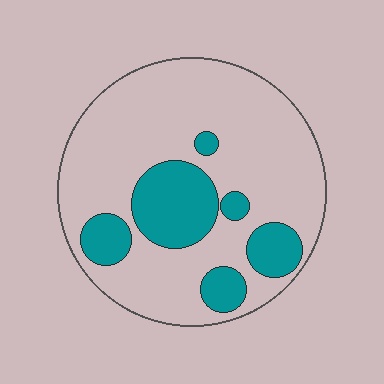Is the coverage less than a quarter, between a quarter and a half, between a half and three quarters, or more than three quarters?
Less than a quarter.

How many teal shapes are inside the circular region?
6.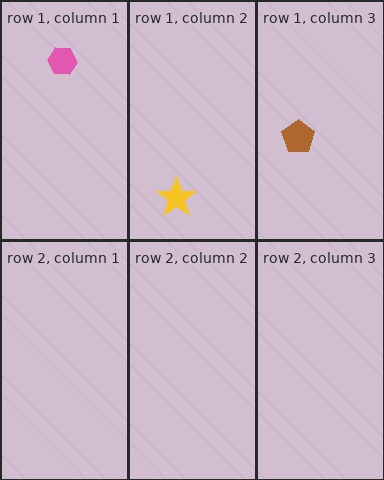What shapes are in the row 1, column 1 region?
The pink hexagon.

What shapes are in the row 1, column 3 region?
The brown pentagon.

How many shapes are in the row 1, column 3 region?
1.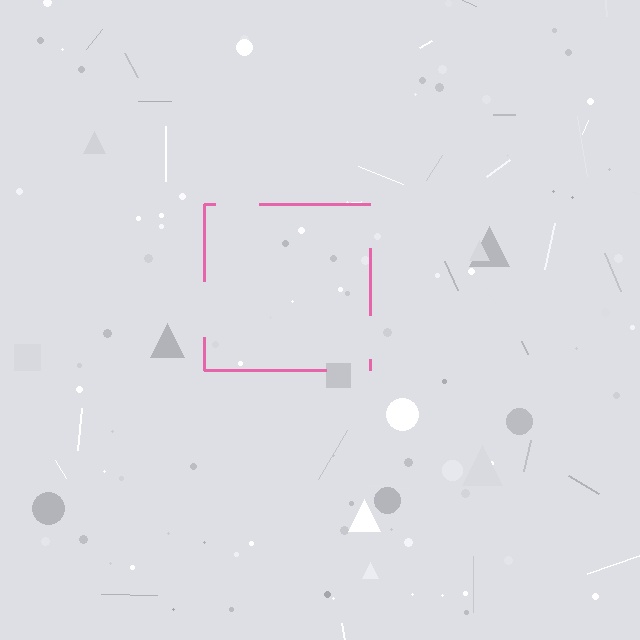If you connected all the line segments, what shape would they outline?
They would outline a square.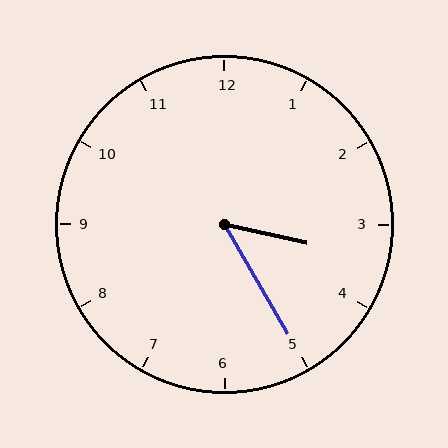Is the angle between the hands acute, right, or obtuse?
It is acute.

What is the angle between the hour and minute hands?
Approximately 48 degrees.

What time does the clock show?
3:25.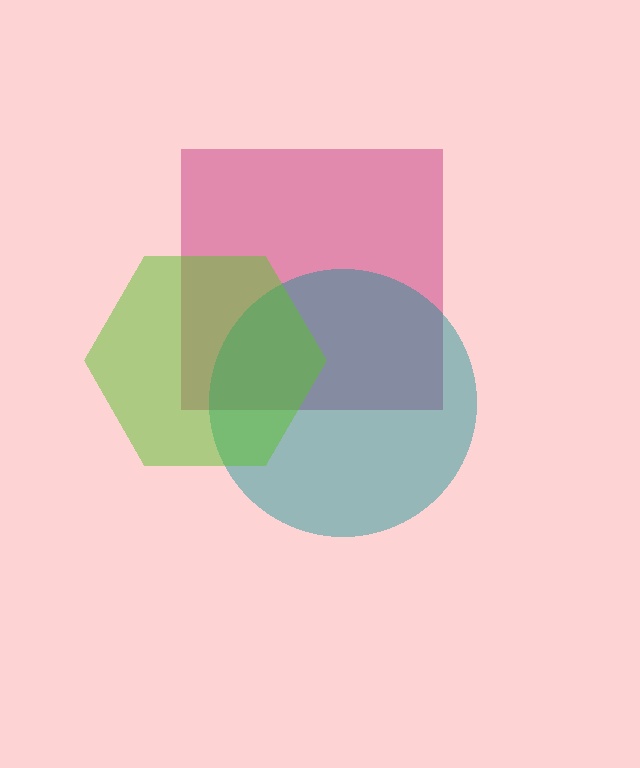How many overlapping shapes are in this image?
There are 3 overlapping shapes in the image.